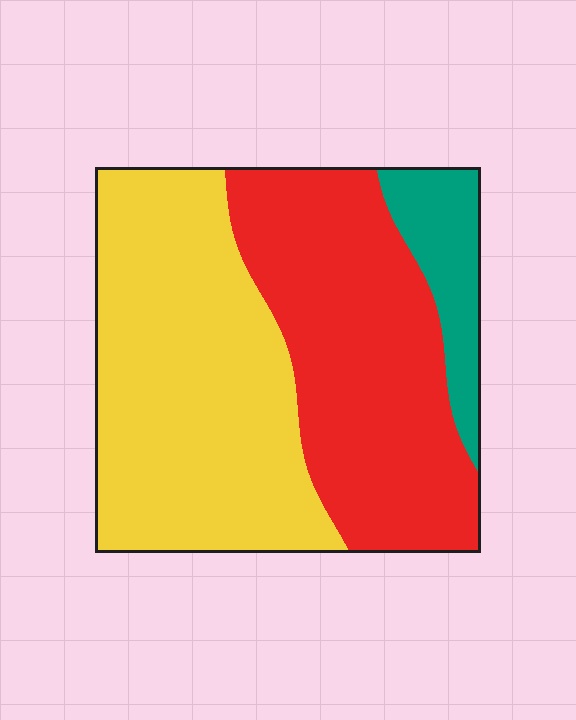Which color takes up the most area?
Yellow, at roughly 50%.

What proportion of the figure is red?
Red takes up about two fifths (2/5) of the figure.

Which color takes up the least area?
Teal, at roughly 10%.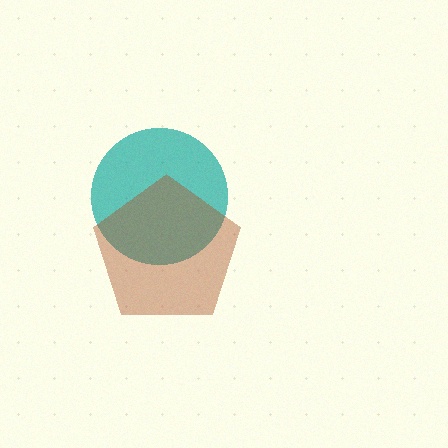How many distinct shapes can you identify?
There are 2 distinct shapes: a teal circle, a brown pentagon.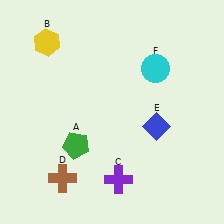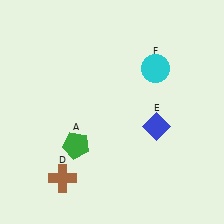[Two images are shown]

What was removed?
The yellow hexagon (B), the purple cross (C) were removed in Image 2.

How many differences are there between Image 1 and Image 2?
There are 2 differences between the two images.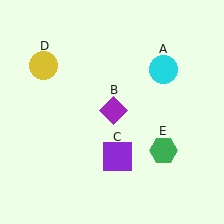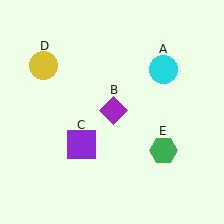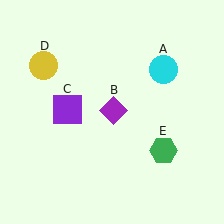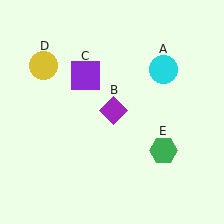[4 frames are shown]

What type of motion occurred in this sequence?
The purple square (object C) rotated clockwise around the center of the scene.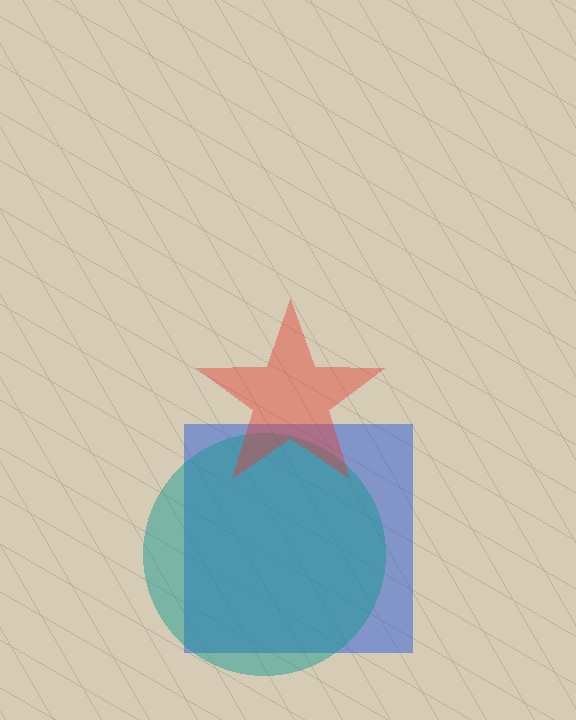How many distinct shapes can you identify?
There are 3 distinct shapes: a blue square, a teal circle, a red star.